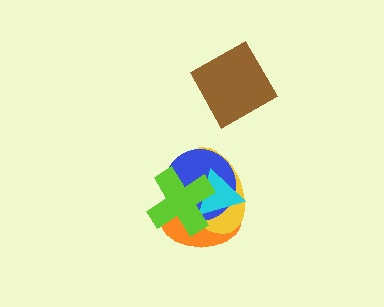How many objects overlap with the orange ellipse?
4 objects overlap with the orange ellipse.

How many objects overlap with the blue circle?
4 objects overlap with the blue circle.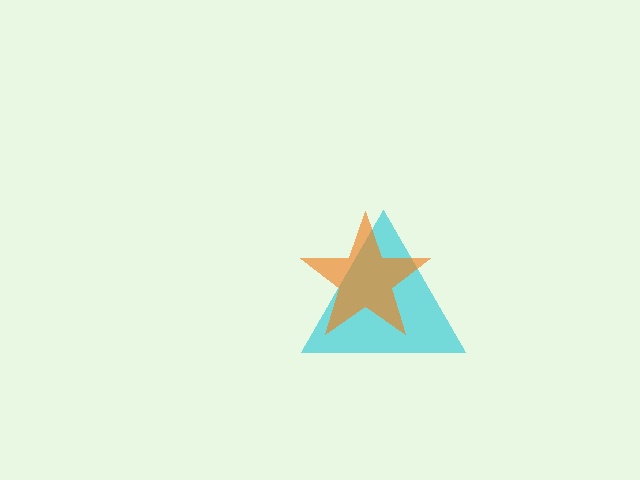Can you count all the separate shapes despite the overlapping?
Yes, there are 2 separate shapes.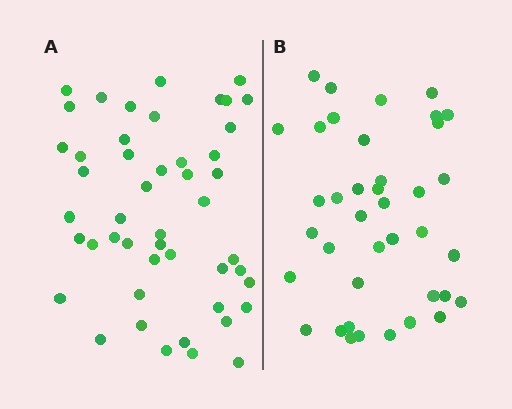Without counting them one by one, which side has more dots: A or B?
Region A (the left region) has more dots.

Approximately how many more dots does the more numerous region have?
Region A has roughly 8 or so more dots than region B.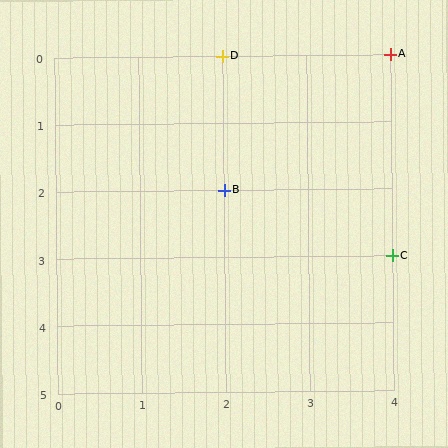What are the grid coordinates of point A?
Point A is at grid coordinates (4, 0).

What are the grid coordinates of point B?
Point B is at grid coordinates (2, 2).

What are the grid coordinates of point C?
Point C is at grid coordinates (4, 3).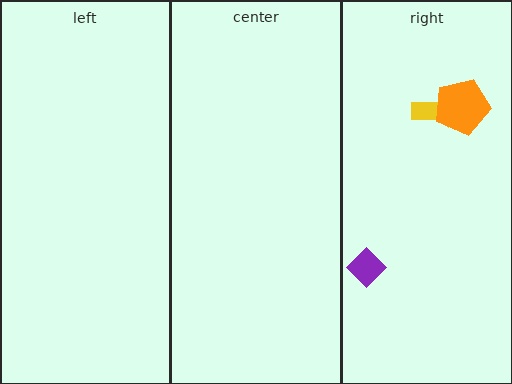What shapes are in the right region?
The yellow arrow, the purple diamond, the orange pentagon.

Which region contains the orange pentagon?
The right region.